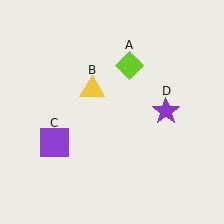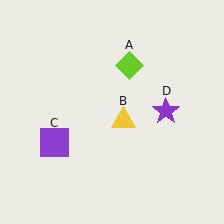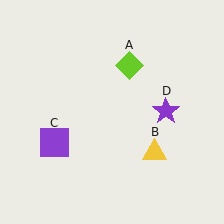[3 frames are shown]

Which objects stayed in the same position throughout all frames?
Lime diamond (object A) and purple square (object C) and purple star (object D) remained stationary.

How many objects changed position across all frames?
1 object changed position: yellow triangle (object B).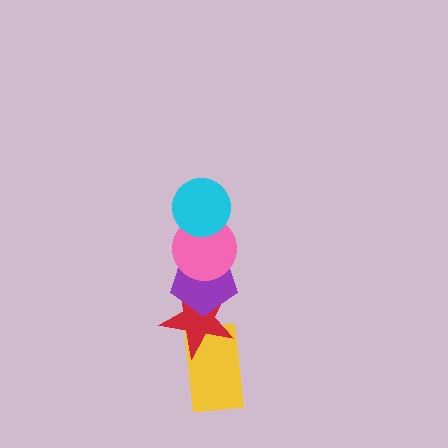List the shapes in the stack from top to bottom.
From top to bottom: the cyan circle, the pink circle, the purple pentagon, the red star, the yellow rectangle.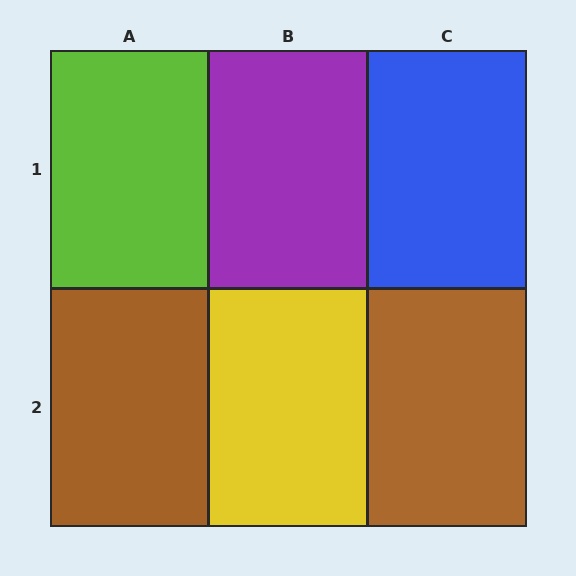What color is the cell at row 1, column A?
Lime.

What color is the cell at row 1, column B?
Purple.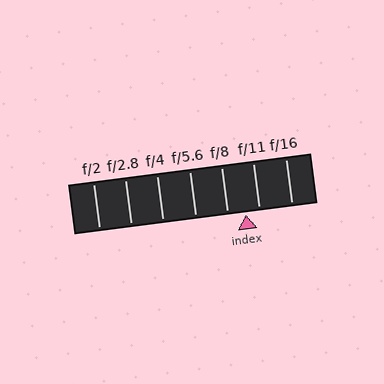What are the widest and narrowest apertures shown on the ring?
The widest aperture shown is f/2 and the narrowest is f/16.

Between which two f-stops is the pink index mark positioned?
The index mark is between f/8 and f/11.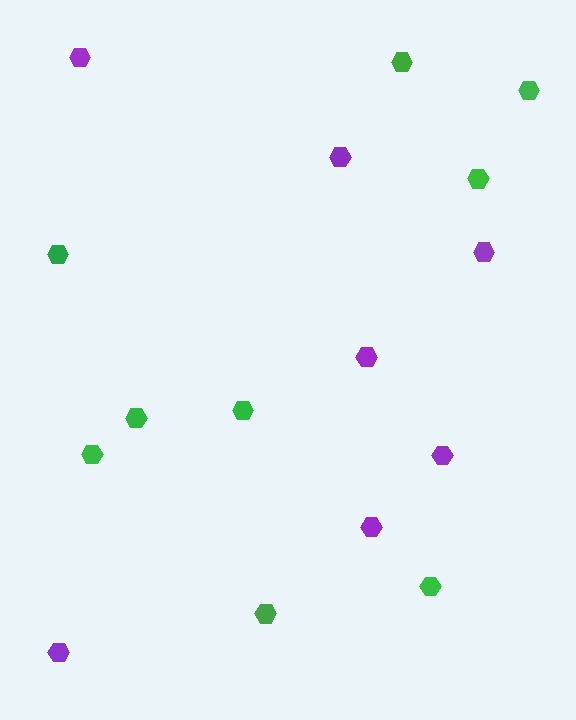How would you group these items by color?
There are 2 groups: one group of green hexagons (9) and one group of purple hexagons (7).